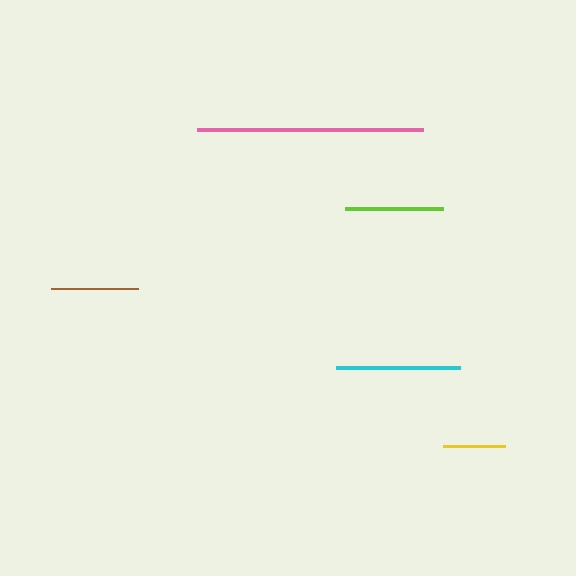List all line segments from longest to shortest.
From longest to shortest: pink, cyan, lime, brown, yellow.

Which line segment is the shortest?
The yellow line is the shortest at approximately 62 pixels.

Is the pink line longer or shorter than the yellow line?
The pink line is longer than the yellow line.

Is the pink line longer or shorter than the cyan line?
The pink line is longer than the cyan line.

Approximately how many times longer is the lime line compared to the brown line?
The lime line is approximately 1.1 times the length of the brown line.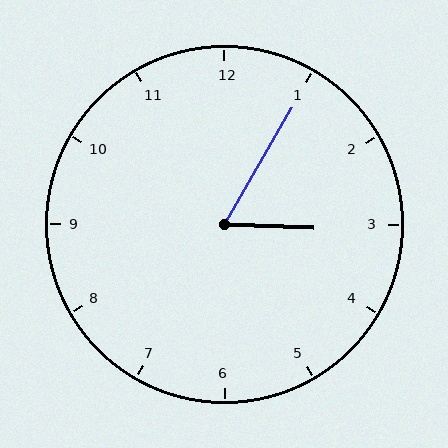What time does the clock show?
3:05.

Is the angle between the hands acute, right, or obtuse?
It is acute.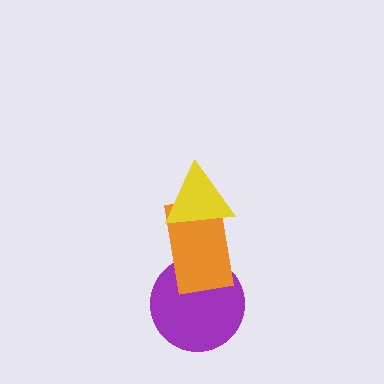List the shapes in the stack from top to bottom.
From top to bottom: the yellow triangle, the orange rectangle, the purple circle.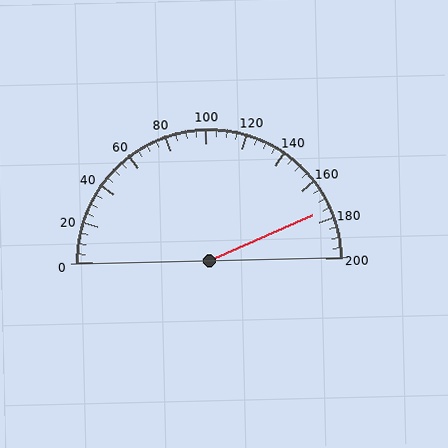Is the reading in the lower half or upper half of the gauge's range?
The reading is in the upper half of the range (0 to 200).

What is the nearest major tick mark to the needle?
The nearest major tick mark is 180.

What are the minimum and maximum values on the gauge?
The gauge ranges from 0 to 200.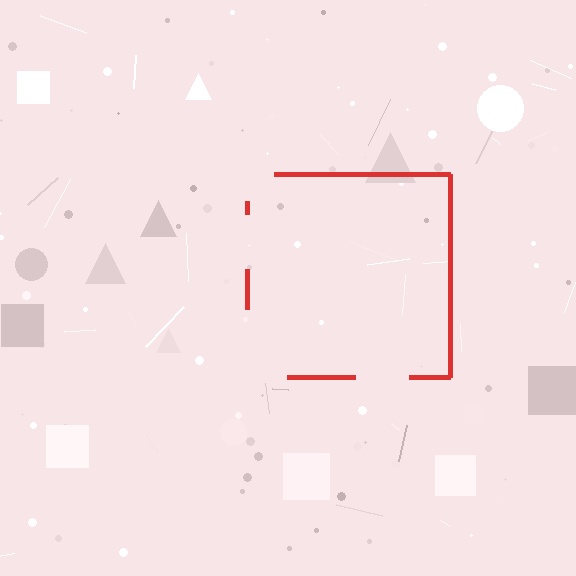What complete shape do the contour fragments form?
The contour fragments form a square.